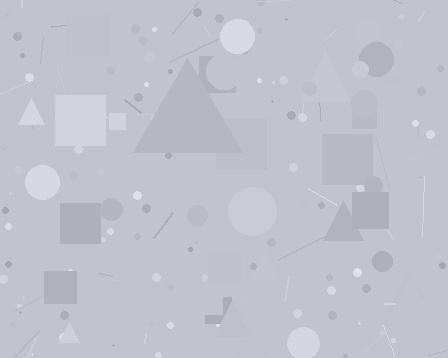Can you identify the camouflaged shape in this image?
The camouflaged shape is a triangle.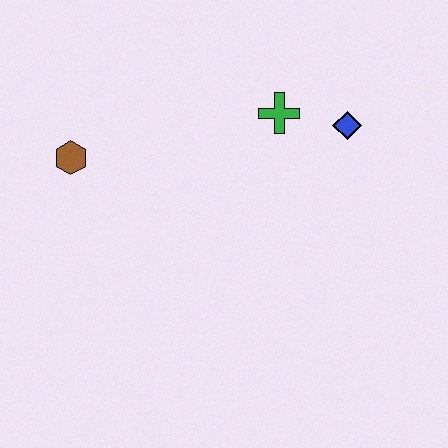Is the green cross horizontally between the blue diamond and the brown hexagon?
Yes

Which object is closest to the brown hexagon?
The green cross is closest to the brown hexagon.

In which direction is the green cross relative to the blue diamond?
The green cross is to the left of the blue diamond.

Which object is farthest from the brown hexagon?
The blue diamond is farthest from the brown hexagon.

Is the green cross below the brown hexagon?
No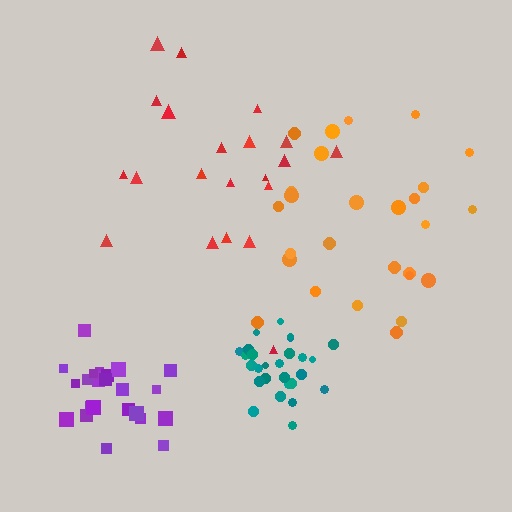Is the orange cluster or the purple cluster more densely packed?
Purple.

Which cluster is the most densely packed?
Teal.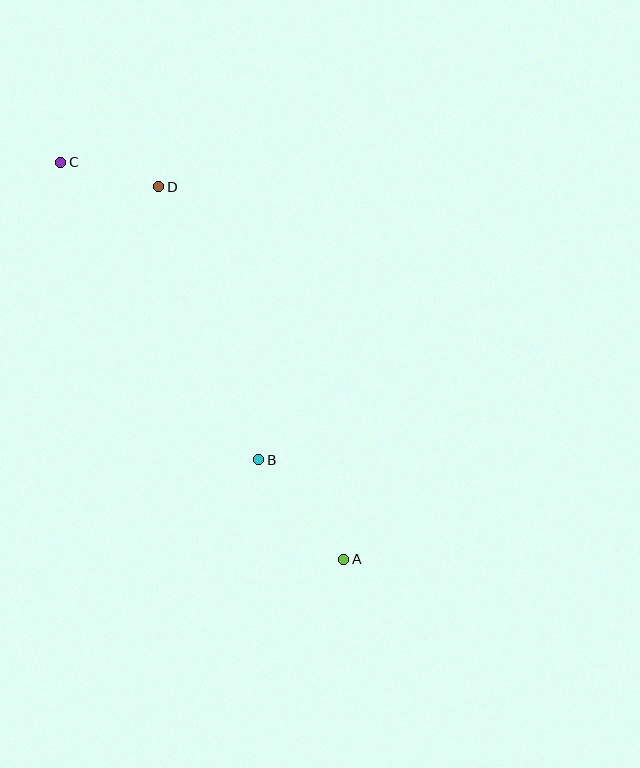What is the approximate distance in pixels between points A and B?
The distance between A and B is approximately 131 pixels.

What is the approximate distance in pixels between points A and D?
The distance between A and D is approximately 416 pixels.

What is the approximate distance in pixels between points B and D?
The distance between B and D is approximately 291 pixels.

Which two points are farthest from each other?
Points A and C are farthest from each other.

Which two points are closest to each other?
Points C and D are closest to each other.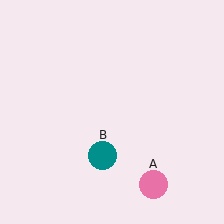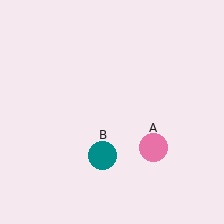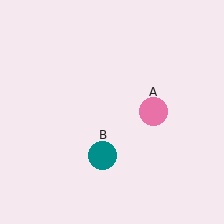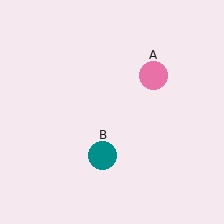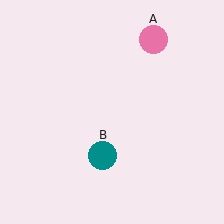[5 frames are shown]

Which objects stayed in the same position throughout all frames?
Teal circle (object B) remained stationary.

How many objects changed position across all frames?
1 object changed position: pink circle (object A).